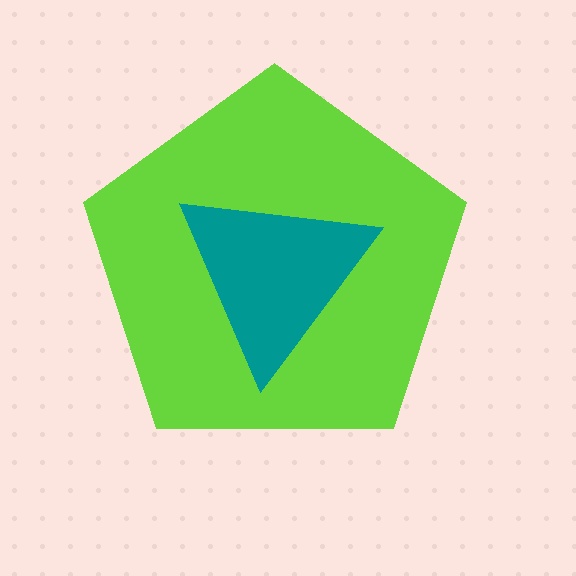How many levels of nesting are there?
2.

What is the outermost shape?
The lime pentagon.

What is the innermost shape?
The teal triangle.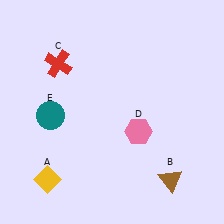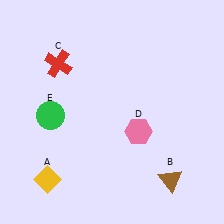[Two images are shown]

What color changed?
The circle (E) changed from teal in Image 1 to green in Image 2.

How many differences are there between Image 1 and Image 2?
There is 1 difference between the two images.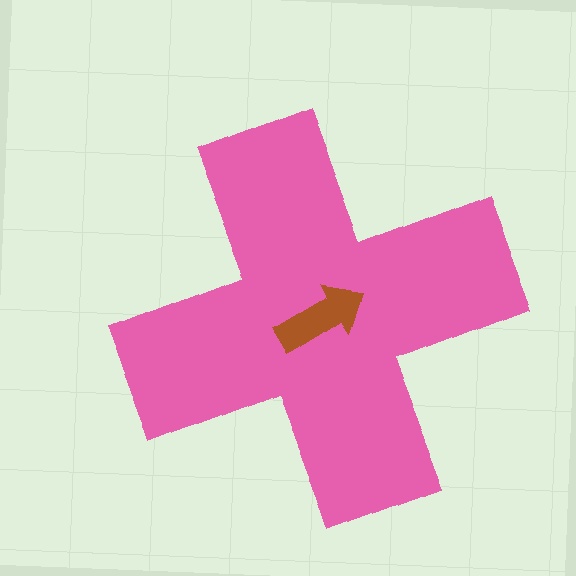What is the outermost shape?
The pink cross.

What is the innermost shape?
The brown arrow.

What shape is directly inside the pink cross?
The brown arrow.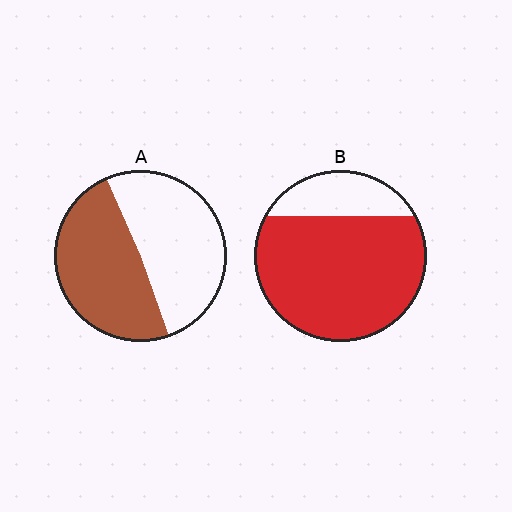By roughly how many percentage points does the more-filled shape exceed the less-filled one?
By roughly 30 percentage points (B over A).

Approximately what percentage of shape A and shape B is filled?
A is approximately 50% and B is approximately 80%.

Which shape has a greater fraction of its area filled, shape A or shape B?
Shape B.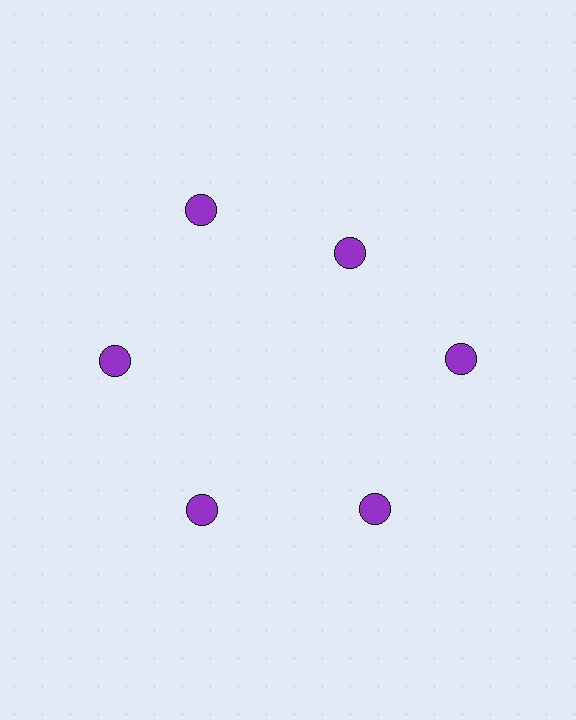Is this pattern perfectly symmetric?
No. The 6 purple circles are arranged in a ring, but one element near the 1 o'clock position is pulled inward toward the center, breaking the 6-fold rotational symmetry.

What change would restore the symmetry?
The symmetry would be restored by moving it outward, back onto the ring so that all 6 circles sit at equal angles and equal distance from the center.